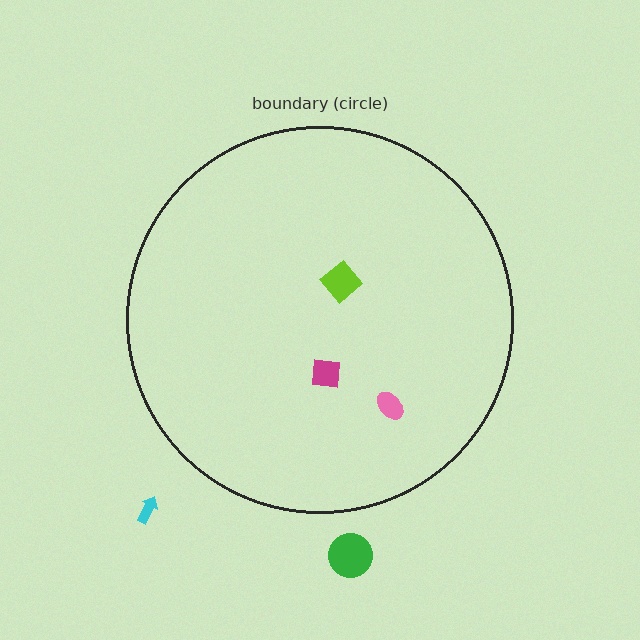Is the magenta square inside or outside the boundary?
Inside.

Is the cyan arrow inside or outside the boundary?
Outside.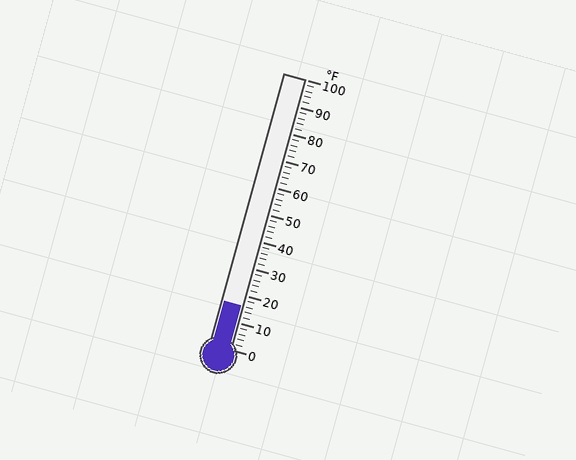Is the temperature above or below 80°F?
The temperature is below 80°F.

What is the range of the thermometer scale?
The thermometer scale ranges from 0°F to 100°F.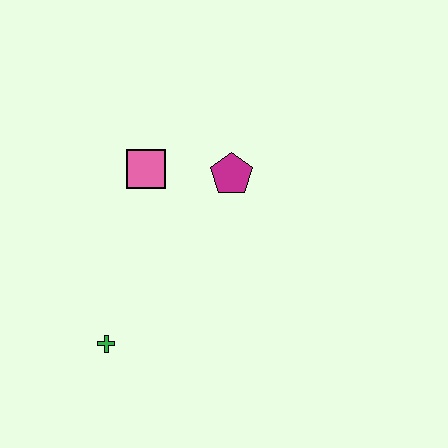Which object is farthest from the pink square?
The green cross is farthest from the pink square.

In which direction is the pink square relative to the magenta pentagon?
The pink square is to the left of the magenta pentagon.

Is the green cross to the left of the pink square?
Yes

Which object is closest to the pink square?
The magenta pentagon is closest to the pink square.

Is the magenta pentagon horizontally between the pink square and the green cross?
No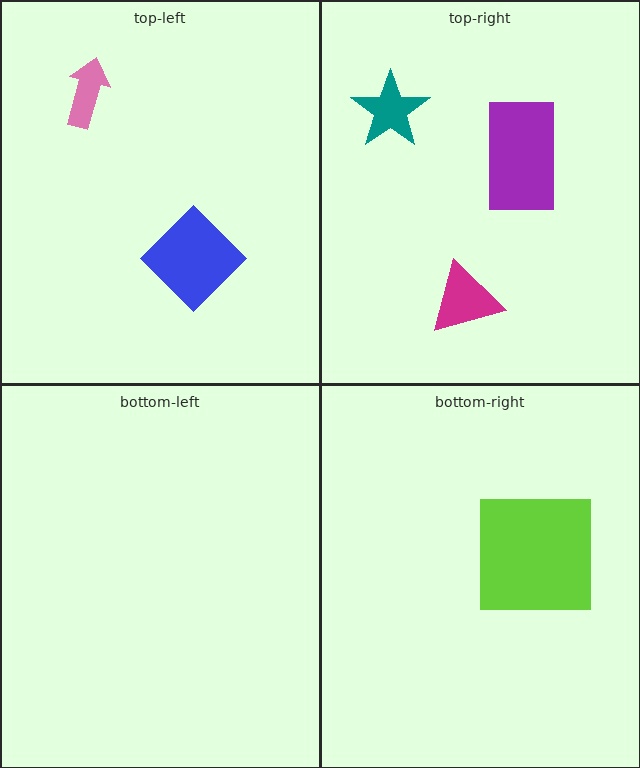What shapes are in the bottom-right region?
The lime square.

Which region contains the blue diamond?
The top-left region.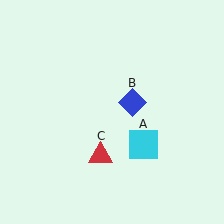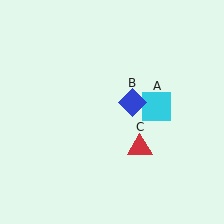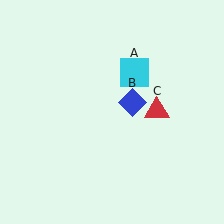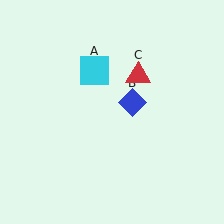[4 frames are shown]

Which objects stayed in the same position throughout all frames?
Blue diamond (object B) remained stationary.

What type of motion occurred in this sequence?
The cyan square (object A), red triangle (object C) rotated counterclockwise around the center of the scene.